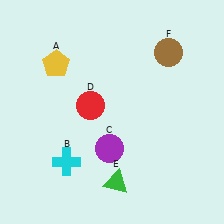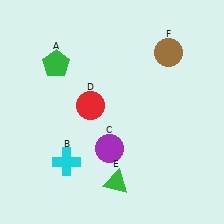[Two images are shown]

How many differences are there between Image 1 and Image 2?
There is 1 difference between the two images.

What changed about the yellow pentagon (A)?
In Image 1, A is yellow. In Image 2, it changed to green.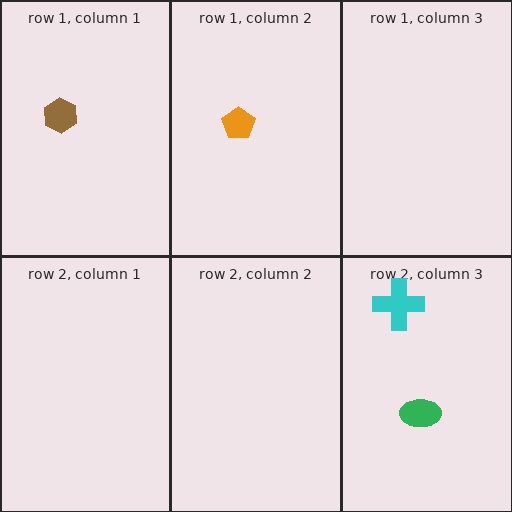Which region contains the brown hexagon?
The row 1, column 1 region.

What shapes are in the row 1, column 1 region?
The brown hexagon.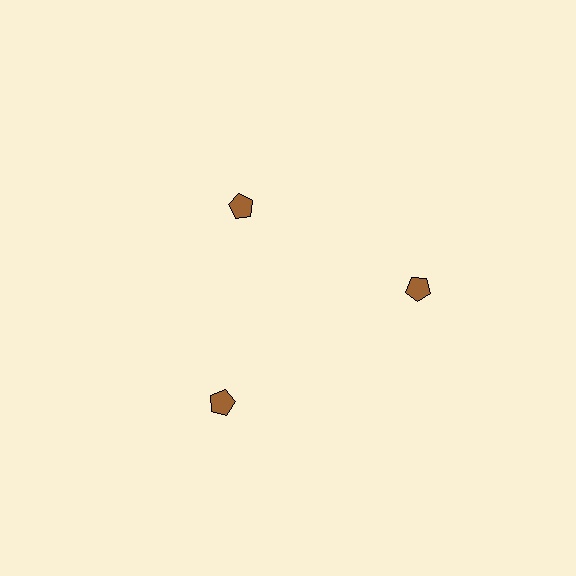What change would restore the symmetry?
The symmetry would be restored by moving it outward, back onto the ring so that all 3 pentagons sit at equal angles and equal distance from the center.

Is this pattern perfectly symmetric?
No. The 3 brown pentagons are arranged in a ring, but one element near the 11 o'clock position is pulled inward toward the center, breaking the 3-fold rotational symmetry.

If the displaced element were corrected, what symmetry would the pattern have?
It would have 3-fold rotational symmetry — the pattern would map onto itself every 120 degrees.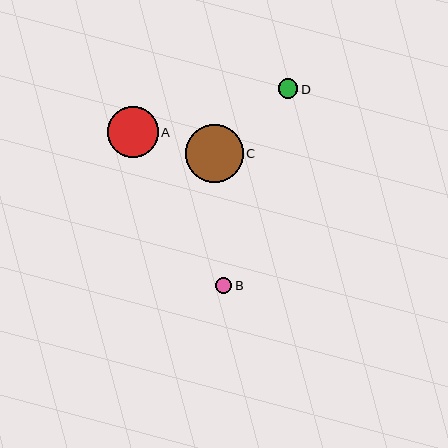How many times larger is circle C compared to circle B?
Circle C is approximately 3.6 times the size of circle B.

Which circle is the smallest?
Circle B is the smallest with a size of approximately 16 pixels.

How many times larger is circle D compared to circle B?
Circle D is approximately 1.2 times the size of circle B.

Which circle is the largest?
Circle C is the largest with a size of approximately 58 pixels.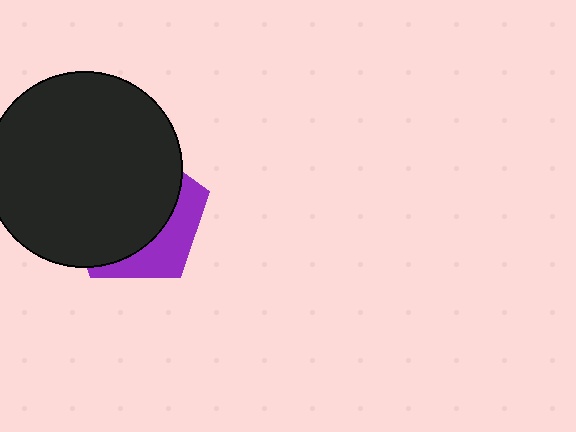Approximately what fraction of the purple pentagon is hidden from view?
Roughly 70% of the purple pentagon is hidden behind the black circle.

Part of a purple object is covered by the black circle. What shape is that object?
It is a pentagon.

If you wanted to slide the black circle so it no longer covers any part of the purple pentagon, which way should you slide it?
Slide it toward the upper-left — that is the most direct way to separate the two shapes.